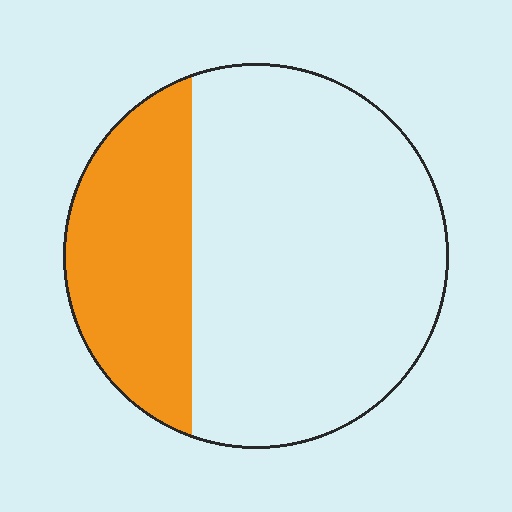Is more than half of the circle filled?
No.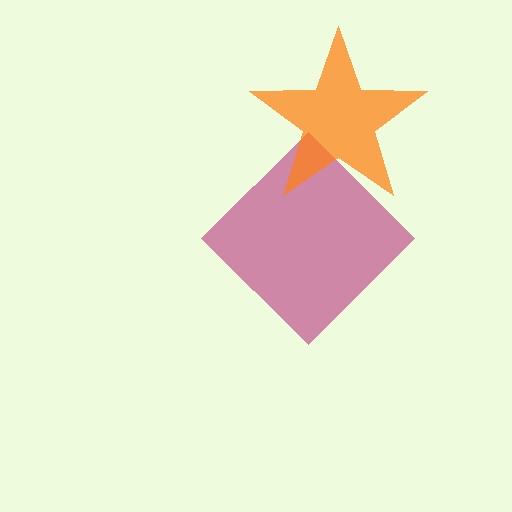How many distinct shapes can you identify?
There are 2 distinct shapes: a magenta diamond, an orange star.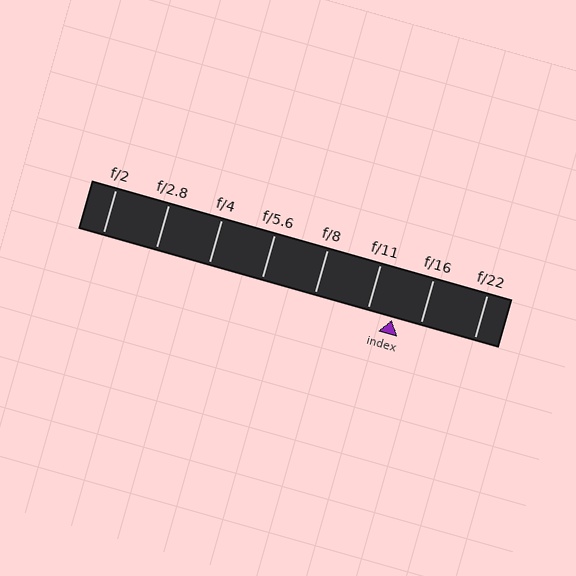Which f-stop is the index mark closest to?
The index mark is closest to f/11.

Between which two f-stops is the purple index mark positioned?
The index mark is between f/11 and f/16.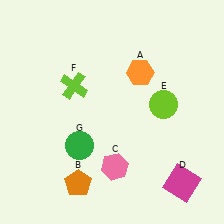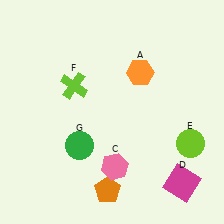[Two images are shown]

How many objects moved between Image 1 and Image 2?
2 objects moved between the two images.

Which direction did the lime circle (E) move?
The lime circle (E) moved down.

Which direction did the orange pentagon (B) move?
The orange pentagon (B) moved right.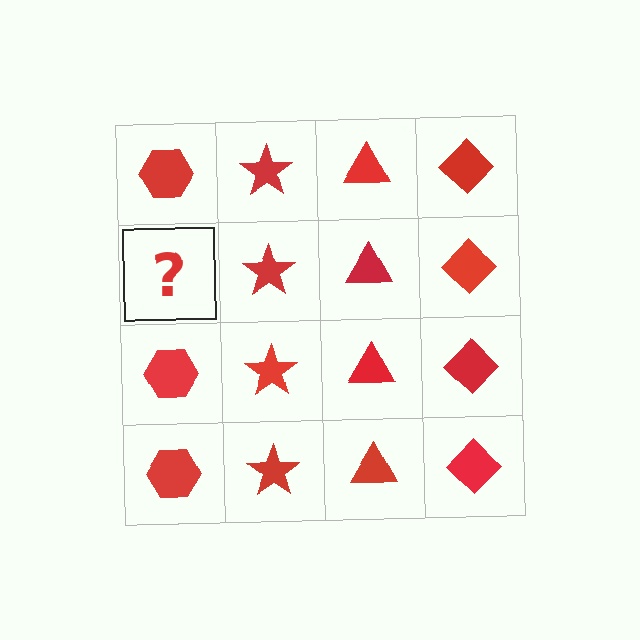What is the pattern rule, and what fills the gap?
The rule is that each column has a consistent shape. The gap should be filled with a red hexagon.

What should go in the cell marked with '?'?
The missing cell should contain a red hexagon.